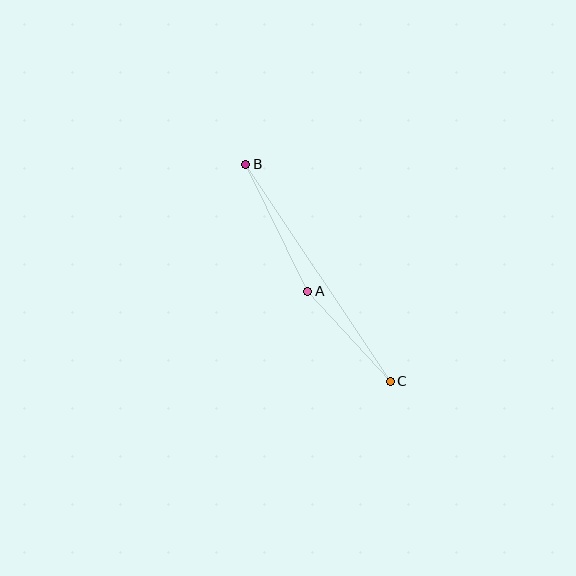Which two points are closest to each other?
Points A and C are closest to each other.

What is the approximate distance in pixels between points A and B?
The distance between A and B is approximately 141 pixels.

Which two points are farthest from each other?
Points B and C are farthest from each other.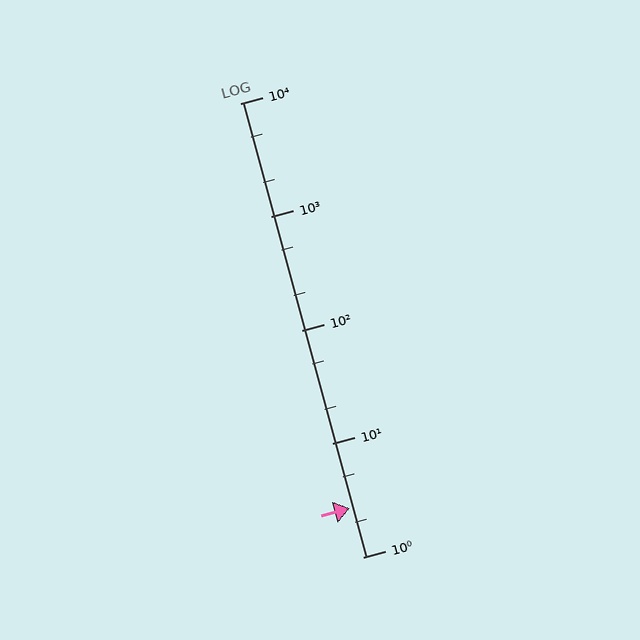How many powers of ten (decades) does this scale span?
The scale spans 4 decades, from 1 to 10000.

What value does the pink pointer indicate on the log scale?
The pointer indicates approximately 2.7.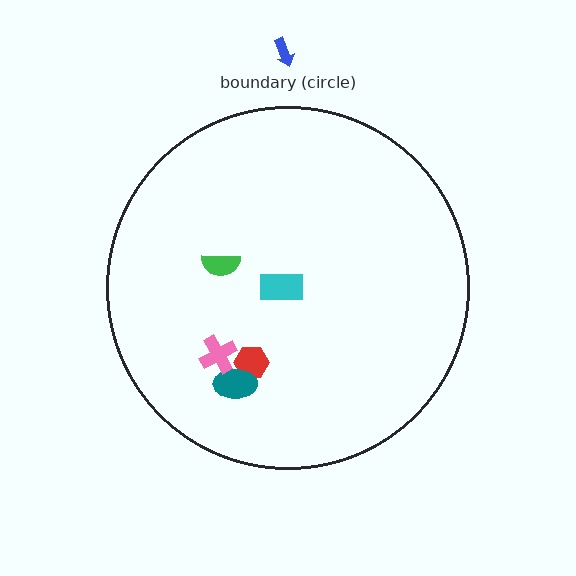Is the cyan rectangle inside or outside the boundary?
Inside.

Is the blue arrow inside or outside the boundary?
Outside.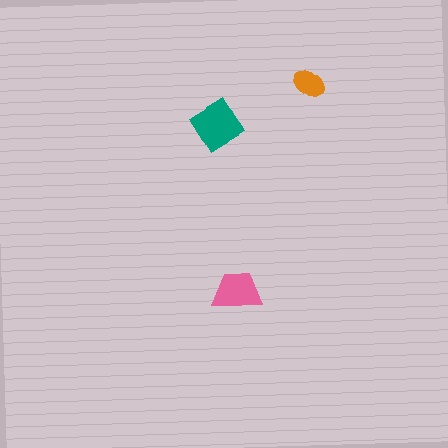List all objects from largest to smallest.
The teal diamond, the pink trapezoid, the orange ellipse.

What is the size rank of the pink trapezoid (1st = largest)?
2nd.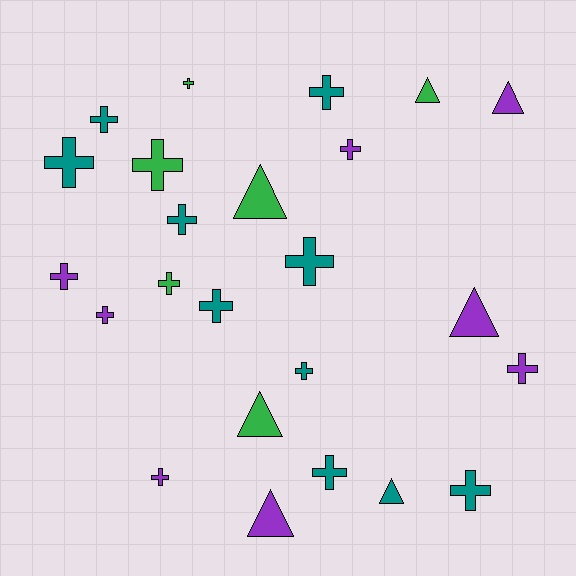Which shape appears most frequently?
Cross, with 17 objects.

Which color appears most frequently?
Teal, with 10 objects.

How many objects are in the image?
There are 24 objects.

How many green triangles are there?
There are 3 green triangles.